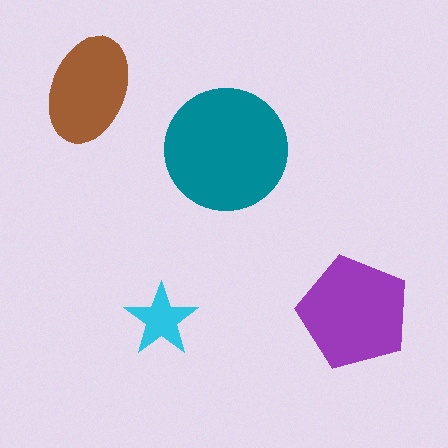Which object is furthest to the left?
The brown ellipse is leftmost.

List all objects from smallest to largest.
The cyan star, the brown ellipse, the purple pentagon, the teal circle.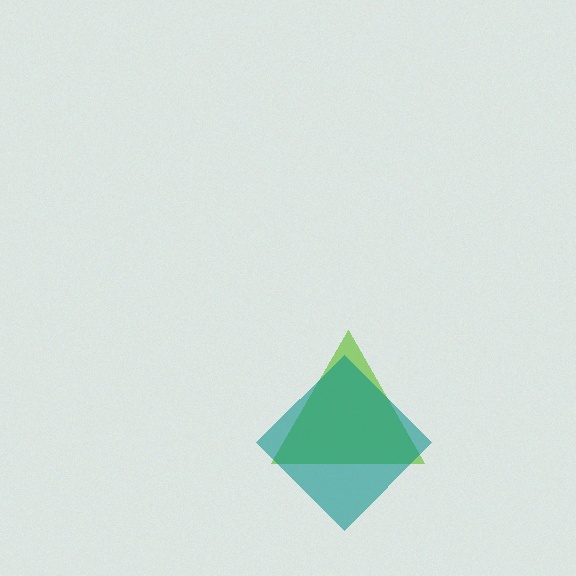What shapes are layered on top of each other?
The layered shapes are: a lime triangle, a teal diamond.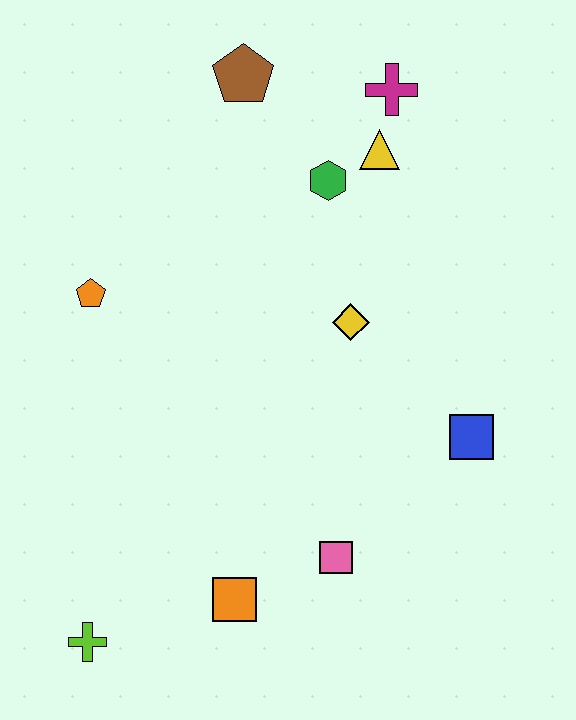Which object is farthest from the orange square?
The magenta cross is farthest from the orange square.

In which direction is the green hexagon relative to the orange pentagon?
The green hexagon is to the right of the orange pentagon.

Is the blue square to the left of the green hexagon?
No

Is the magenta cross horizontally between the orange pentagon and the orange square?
No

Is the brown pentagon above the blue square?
Yes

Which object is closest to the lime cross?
The orange square is closest to the lime cross.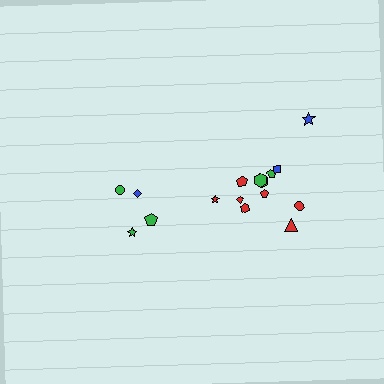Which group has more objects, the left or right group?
The right group.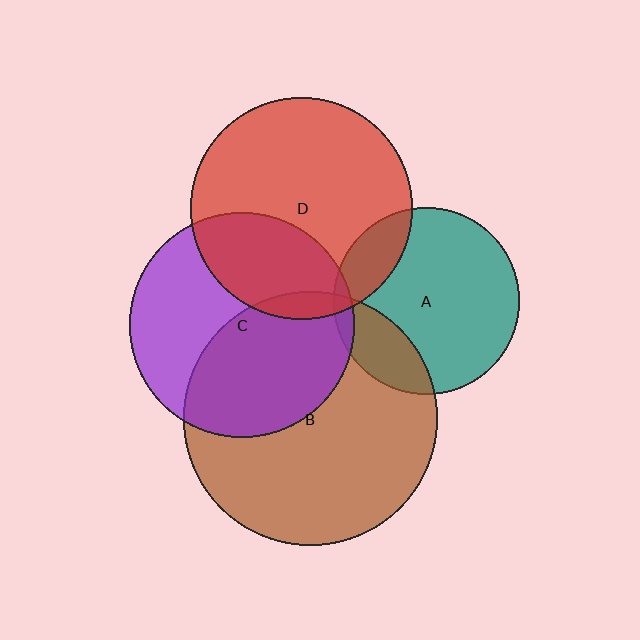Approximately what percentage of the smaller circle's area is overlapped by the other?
Approximately 5%.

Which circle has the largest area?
Circle B (brown).